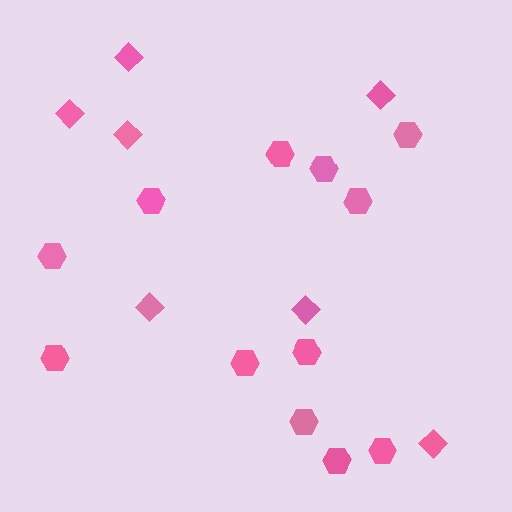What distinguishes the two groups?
There are 2 groups: one group of diamonds (7) and one group of hexagons (12).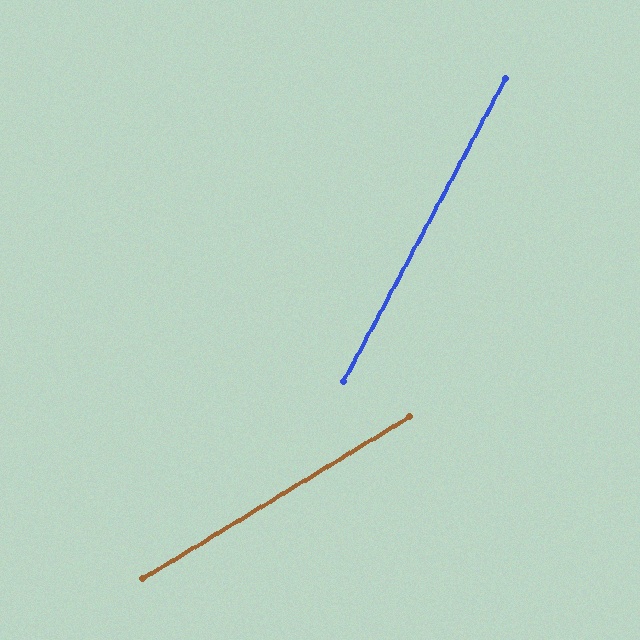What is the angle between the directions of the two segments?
Approximately 31 degrees.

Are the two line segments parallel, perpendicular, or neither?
Neither parallel nor perpendicular — they differ by about 31°.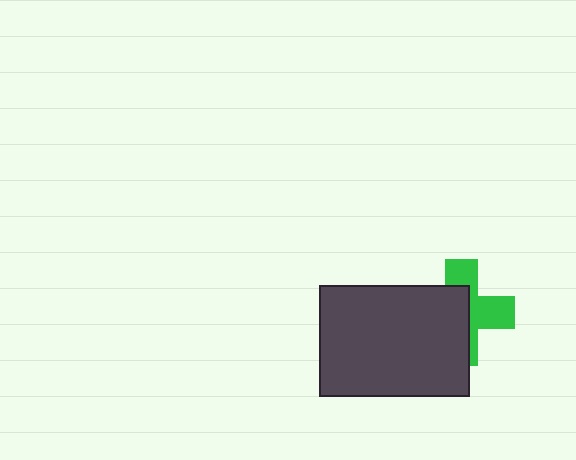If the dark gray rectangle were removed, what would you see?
You would see the complete green cross.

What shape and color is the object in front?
The object in front is a dark gray rectangle.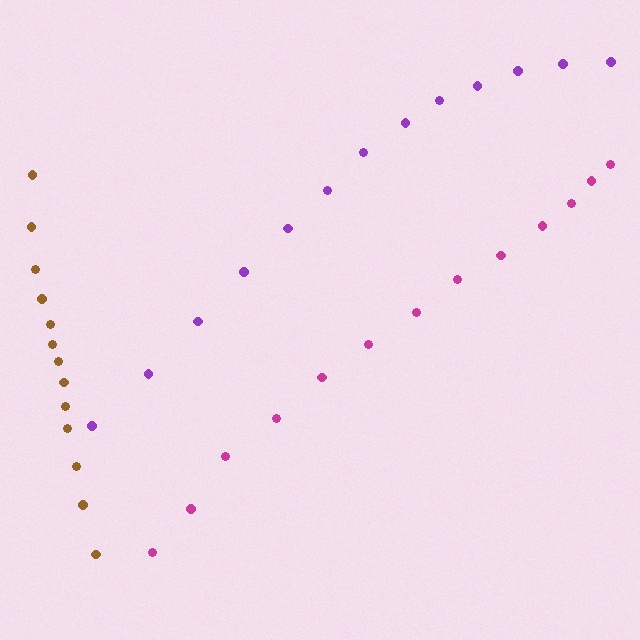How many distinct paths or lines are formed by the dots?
There are 3 distinct paths.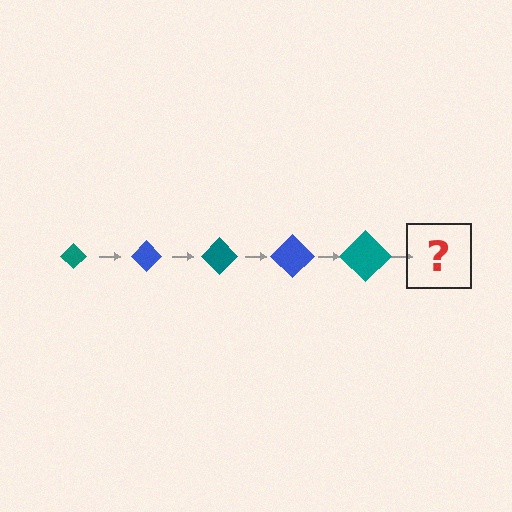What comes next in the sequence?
The next element should be a blue diamond, larger than the previous one.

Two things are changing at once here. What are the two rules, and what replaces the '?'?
The two rules are that the diamond grows larger each step and the color cycles through teal and blue. The '?' should be a blue diamond, larger than the previous one.